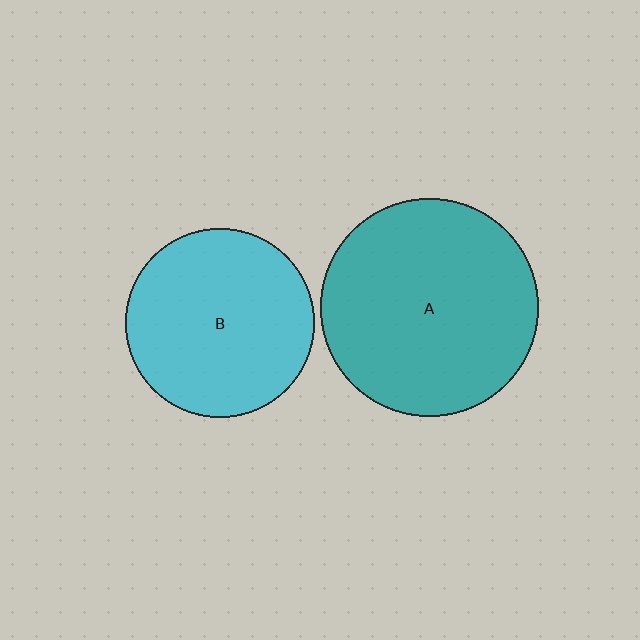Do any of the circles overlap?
No, none of the circles overlap.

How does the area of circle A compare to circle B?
Approximately 1.3 times.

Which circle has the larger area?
Circle A (teal).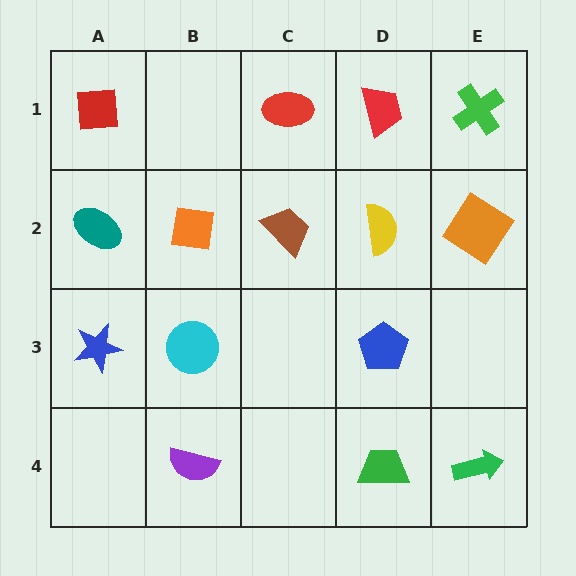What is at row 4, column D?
A green trapezoid.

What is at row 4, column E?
A green arrow.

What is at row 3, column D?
A blue pentagon.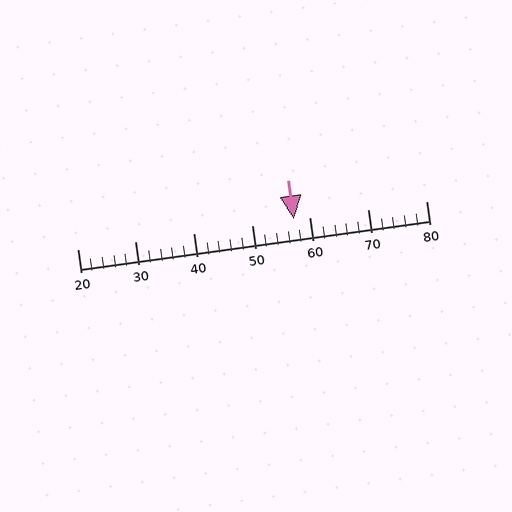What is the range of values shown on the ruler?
The ruler shows values from 20 to 80.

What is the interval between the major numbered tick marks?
The major tick marks are spaced 10 units apart.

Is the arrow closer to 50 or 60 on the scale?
The arrow is closer to 60.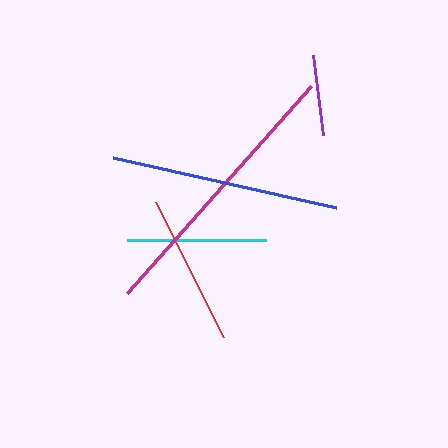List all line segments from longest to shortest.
From longest to shortest: magenta, blue, red, cyan, purple.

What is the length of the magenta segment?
The magenta segment is approximately 277 pixels long.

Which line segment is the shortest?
The purple line is the shortest at approximately 81 pixels.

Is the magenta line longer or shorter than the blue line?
The magenta line is longer than the blue line.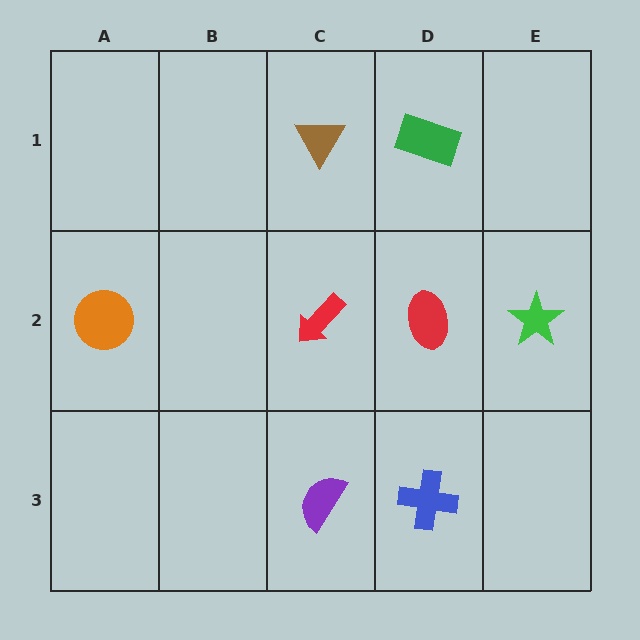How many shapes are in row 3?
2 shapes.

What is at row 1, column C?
A brown triangle.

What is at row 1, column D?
A green rectangle.